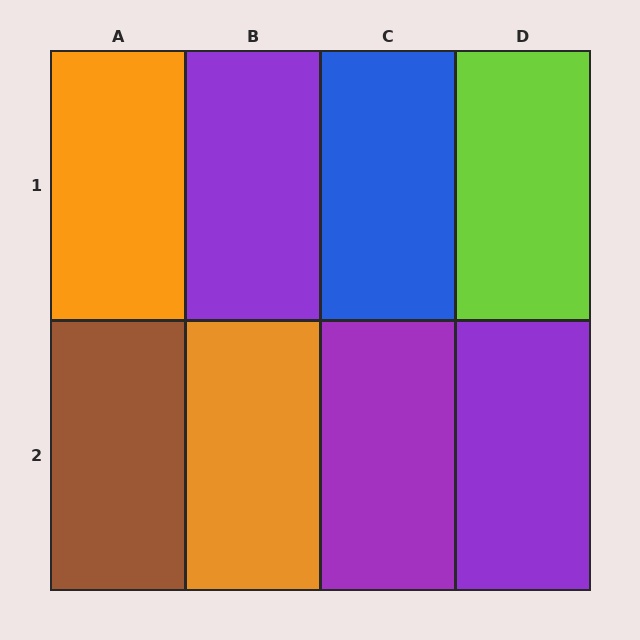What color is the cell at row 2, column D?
Purple.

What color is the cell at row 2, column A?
Brown.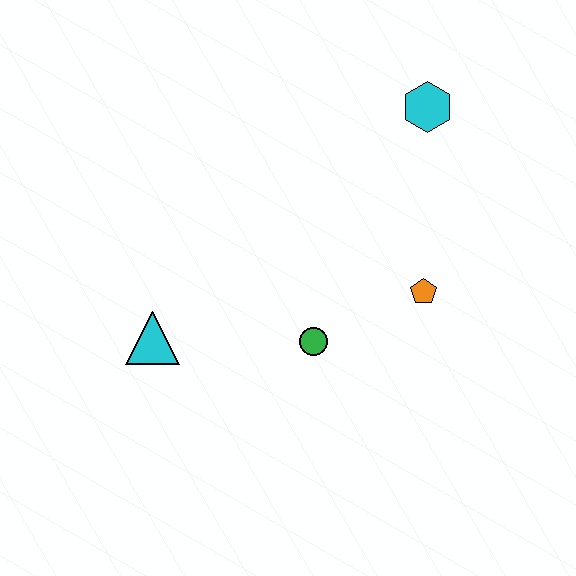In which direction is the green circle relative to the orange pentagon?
The green circle is to the left of the orange pentagon.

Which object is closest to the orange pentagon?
The green circle is closest to the orange pentagon.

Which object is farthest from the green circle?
The cyan hexagon is farthest from the green circle.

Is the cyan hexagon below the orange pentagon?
No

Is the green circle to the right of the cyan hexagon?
No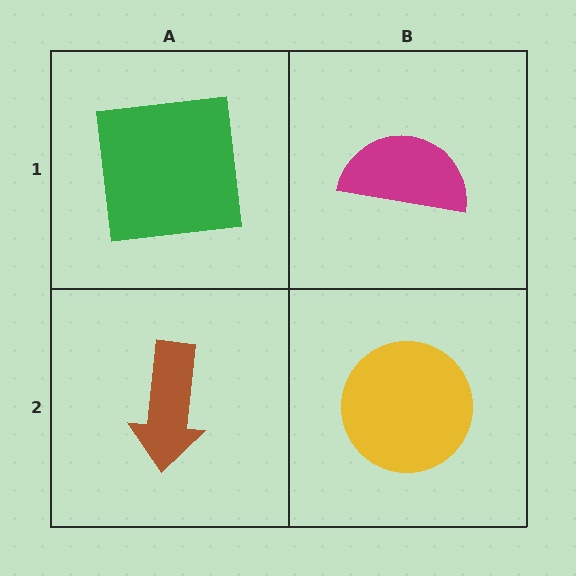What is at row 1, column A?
A green square.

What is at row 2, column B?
A yellow circle.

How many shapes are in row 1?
2 shapes.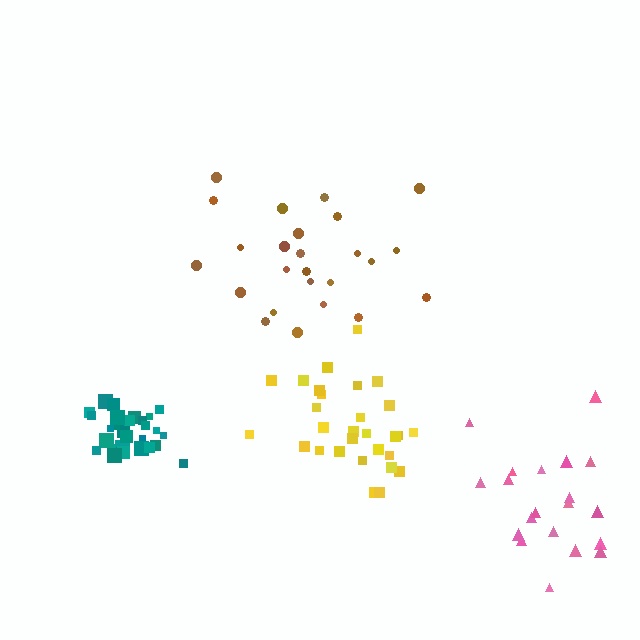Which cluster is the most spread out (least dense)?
Pink.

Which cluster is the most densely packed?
Teal.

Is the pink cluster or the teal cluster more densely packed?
Teal.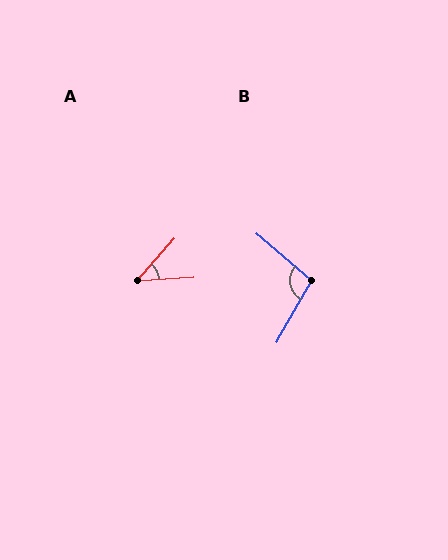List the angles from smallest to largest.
A (45°), B (101°).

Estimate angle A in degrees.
Approximately 45 degrees.